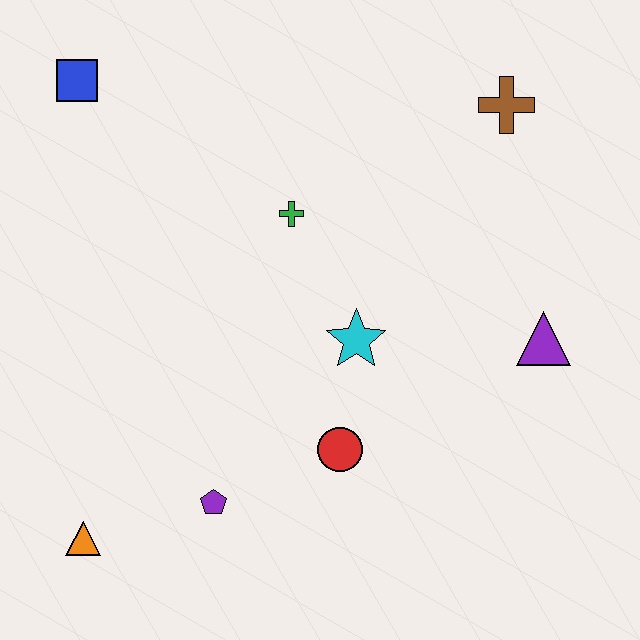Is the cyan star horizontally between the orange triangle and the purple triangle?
Yes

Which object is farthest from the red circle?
The blue square is farthest from the red circle.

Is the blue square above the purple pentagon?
Yes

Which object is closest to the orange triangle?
The purple pentagon is closest to the orange triangle.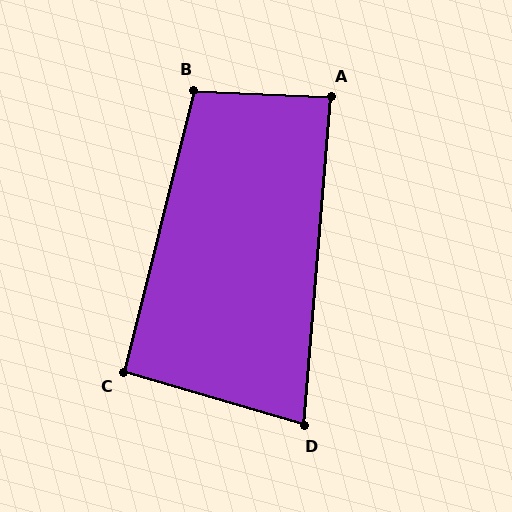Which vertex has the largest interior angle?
B, at approximately 102 degrees.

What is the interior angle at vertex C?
Approximately 92 degrees (approximately right).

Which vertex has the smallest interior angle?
D, at approximately 78 degrees.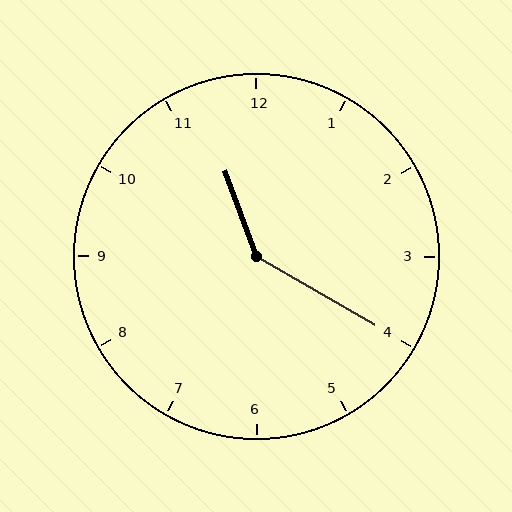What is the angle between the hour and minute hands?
Approximately 140 degrees.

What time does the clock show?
11:20.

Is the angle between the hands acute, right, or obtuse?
It is obtuse.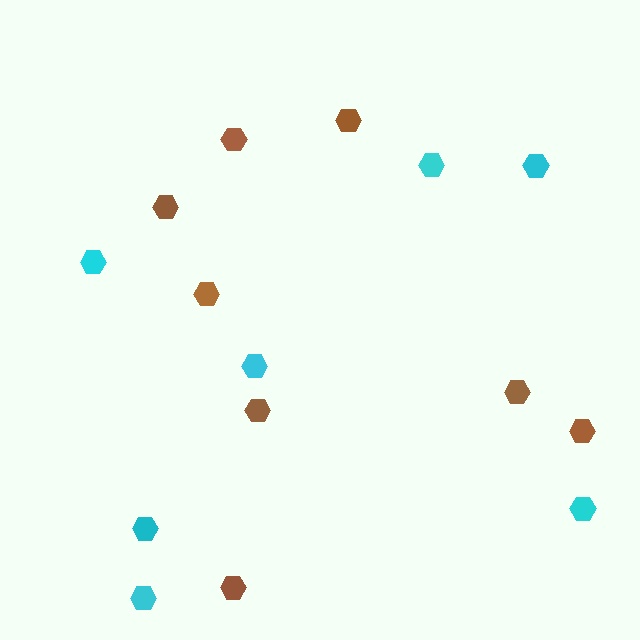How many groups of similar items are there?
There are 2 groups: one group of cyan hexagons (7) and one group of brown hexagons (8).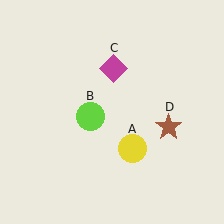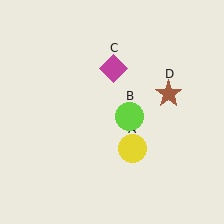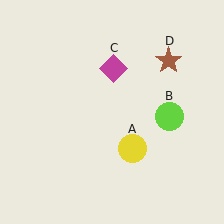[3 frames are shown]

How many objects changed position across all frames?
2 objects changed position: lime circle (object B), brown star (object D).